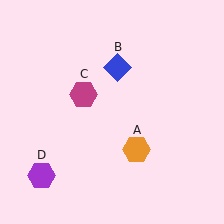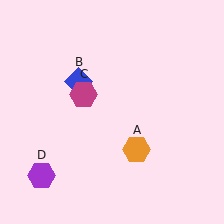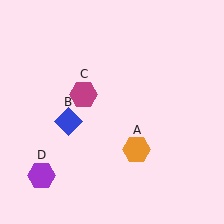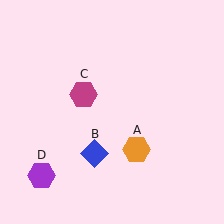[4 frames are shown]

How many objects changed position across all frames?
1 object changed position: blue diamond (object B).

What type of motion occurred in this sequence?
The blue diamond (object B) rotated counterclockwise around the center of the scene.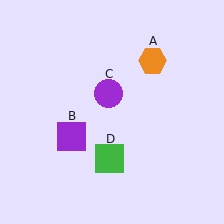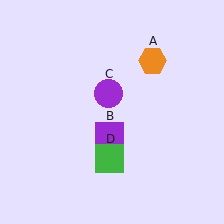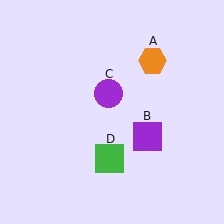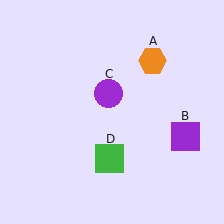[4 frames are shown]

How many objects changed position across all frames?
1 object changed position: purple square (object B).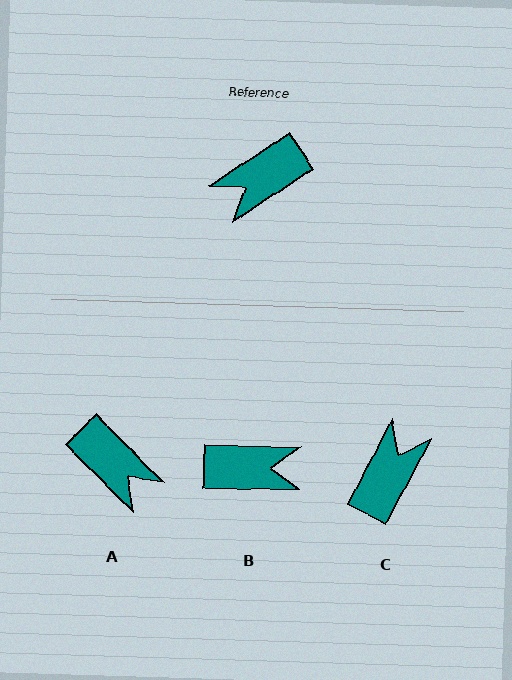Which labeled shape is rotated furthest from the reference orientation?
C, about 151 degrees away.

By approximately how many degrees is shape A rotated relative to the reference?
Approximately 102 degrees counter-clockwise.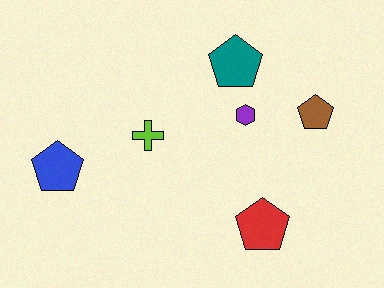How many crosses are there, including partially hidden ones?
There is 1 cross.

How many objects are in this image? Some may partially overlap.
There are 6 objects.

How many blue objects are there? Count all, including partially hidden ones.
There is 1 blue object.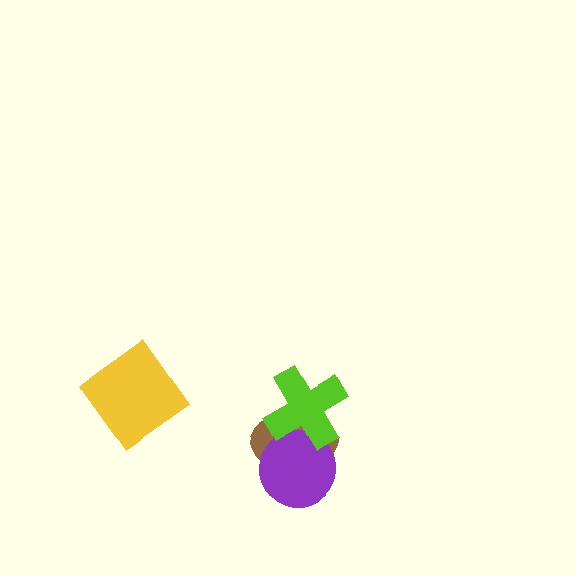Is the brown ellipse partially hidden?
Yes, it is partially covered by another shape.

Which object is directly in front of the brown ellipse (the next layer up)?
The purple circle is directly in front of the brown ellipse.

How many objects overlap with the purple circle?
2 objects overlap with the purple circle.